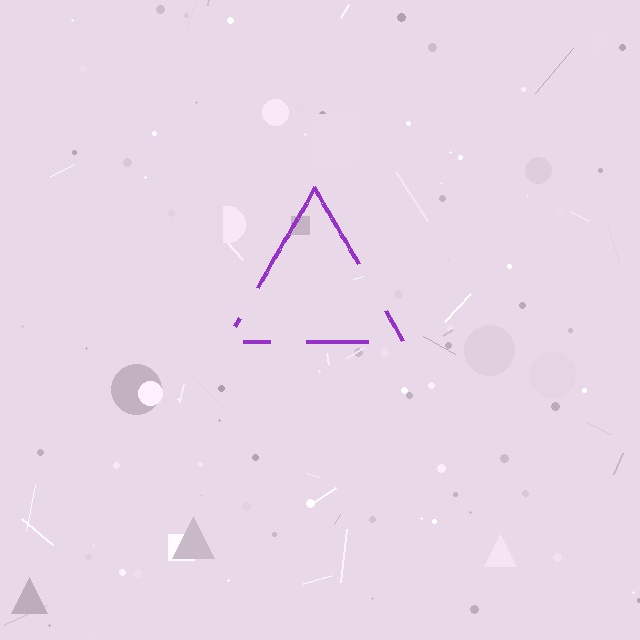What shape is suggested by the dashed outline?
The dashed outline suggests a triangle.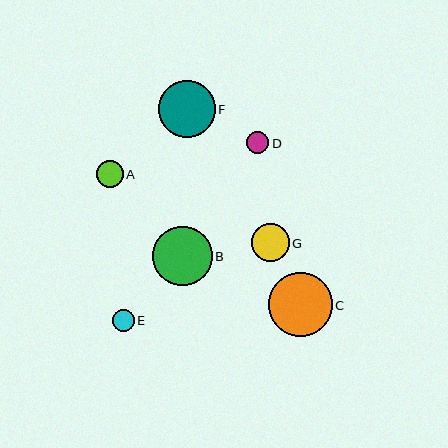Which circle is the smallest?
Circle E is the smallest with a size of approximately 21 pixels.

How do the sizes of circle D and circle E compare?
Circle D and circle E are approximately the same size.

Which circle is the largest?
Circle C is the largest with a size of approximately 64 pixels.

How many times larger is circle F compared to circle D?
Circle F is approximately 2.6 times the size of circle D.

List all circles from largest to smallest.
From largest to smallest: C, B, F, G, A, D, E.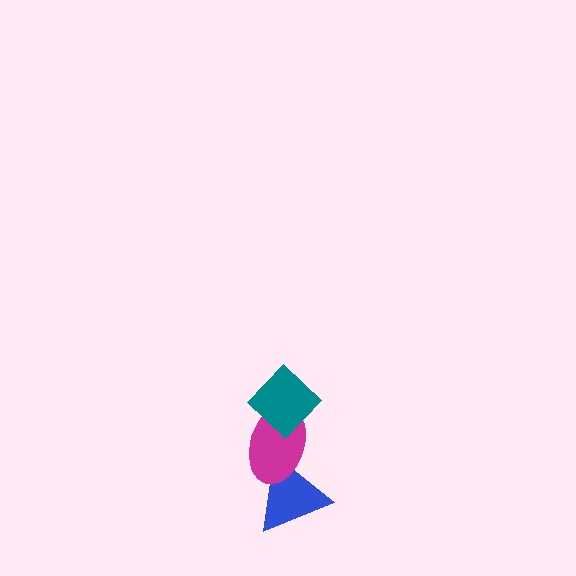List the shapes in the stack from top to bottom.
From top to bottom: the teal diamond, the magenta ellipse, the blue triangle.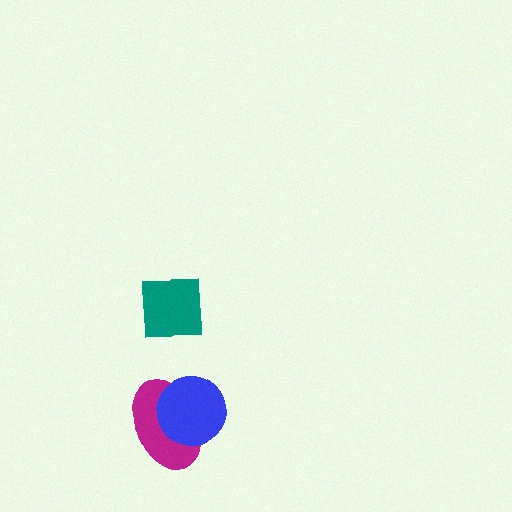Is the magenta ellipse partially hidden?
Yes, it is partially covered by another shape.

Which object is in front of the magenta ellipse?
The blue circle is in front of the magenta ellipse.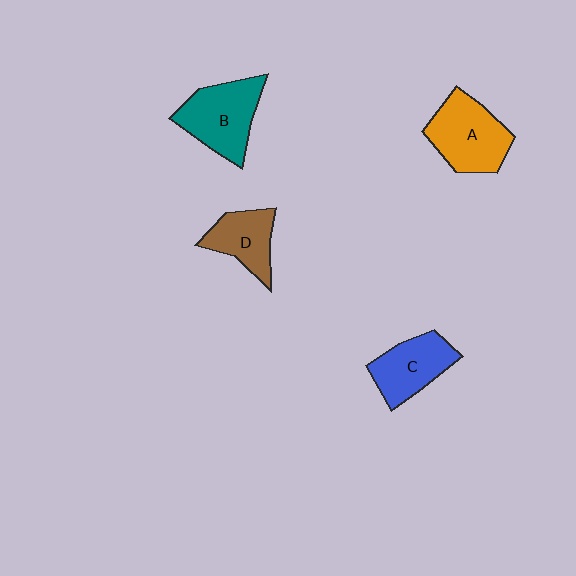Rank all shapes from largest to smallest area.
From largest to smallest: A (orange), B (teal), C (blue), D (brown).